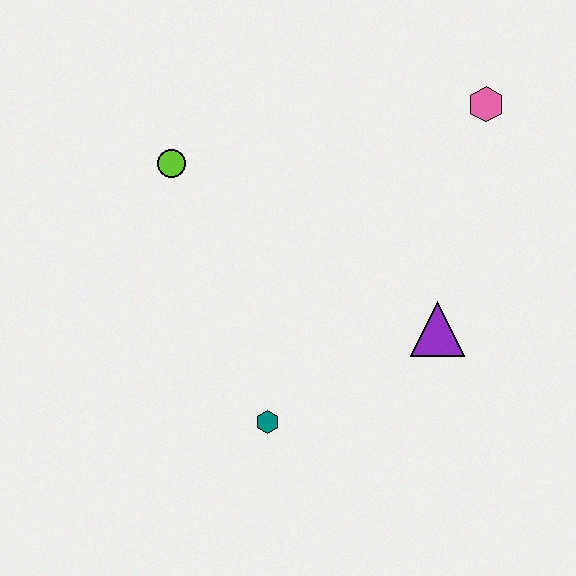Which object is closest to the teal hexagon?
The purple triangle is closest to the teal hexagon.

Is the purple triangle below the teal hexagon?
No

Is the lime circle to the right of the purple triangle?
No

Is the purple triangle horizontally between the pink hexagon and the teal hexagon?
Yes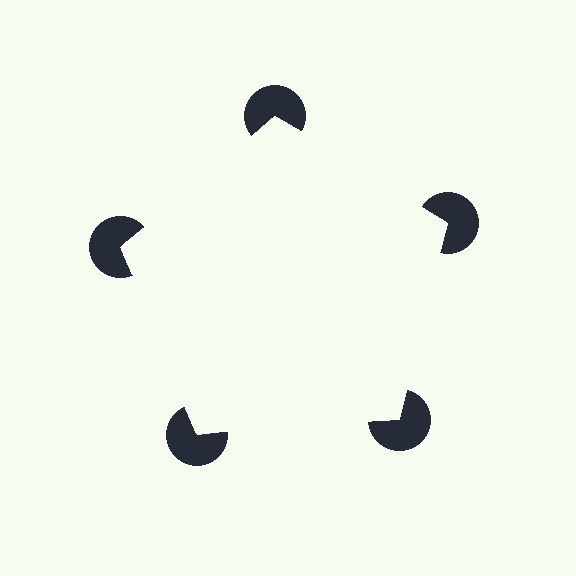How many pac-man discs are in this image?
There are 5 — one at each vertex of the illusory pentagon.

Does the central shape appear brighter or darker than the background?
It typically appears slightly brighter than the background, even though no actual brightness change is drawn.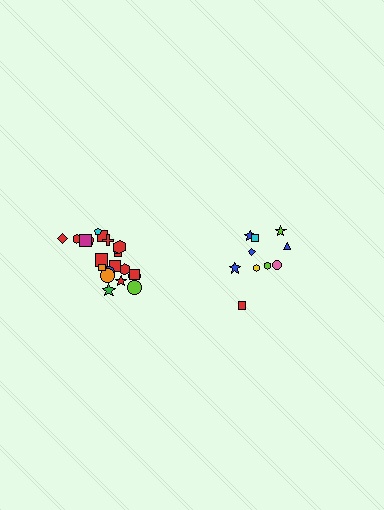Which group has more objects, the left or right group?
The left group.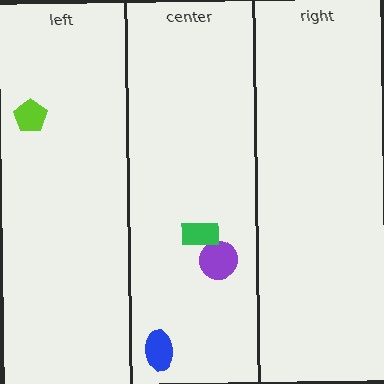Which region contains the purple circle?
The center region.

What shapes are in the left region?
The lime pentagon.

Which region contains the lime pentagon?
The left region.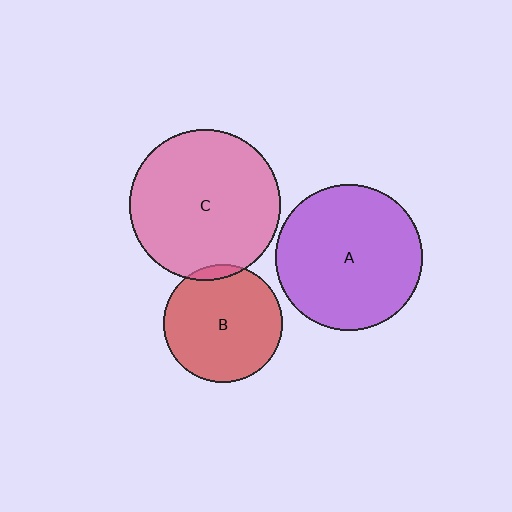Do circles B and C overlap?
Yes.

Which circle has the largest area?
Circle C (pink).